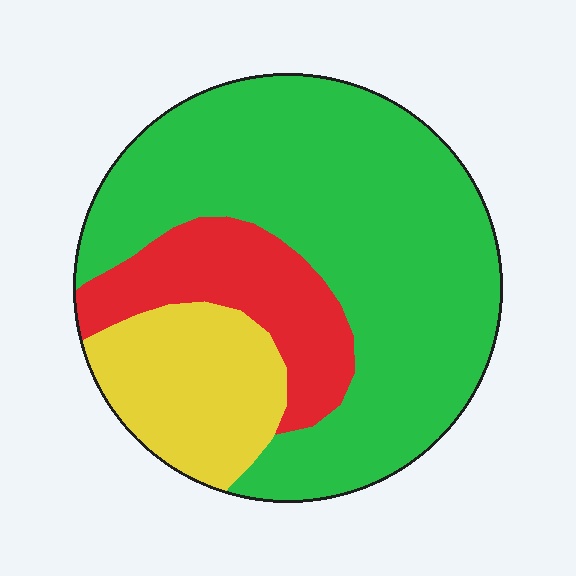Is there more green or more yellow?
Green.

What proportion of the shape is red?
Red covers about 20% of the shape.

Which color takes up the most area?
Green, at roughly 65%.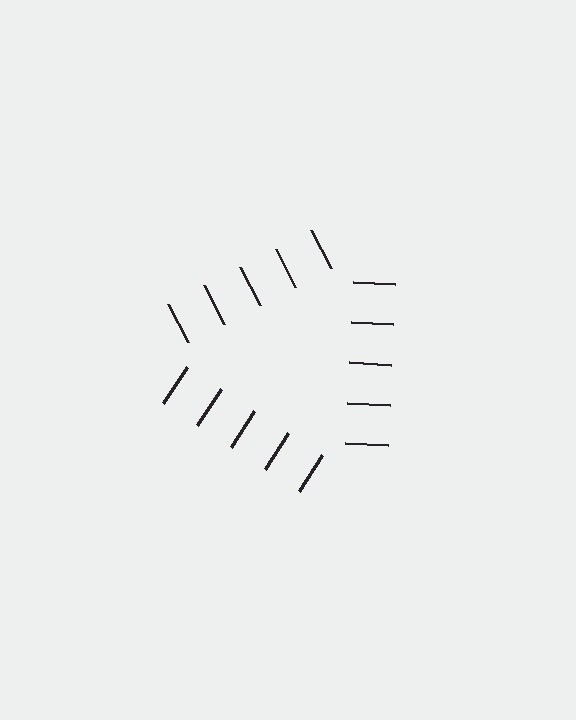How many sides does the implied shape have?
3 sides — the line-ends trace a triangle.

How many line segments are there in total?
15 — 5 along each of the 3 edges.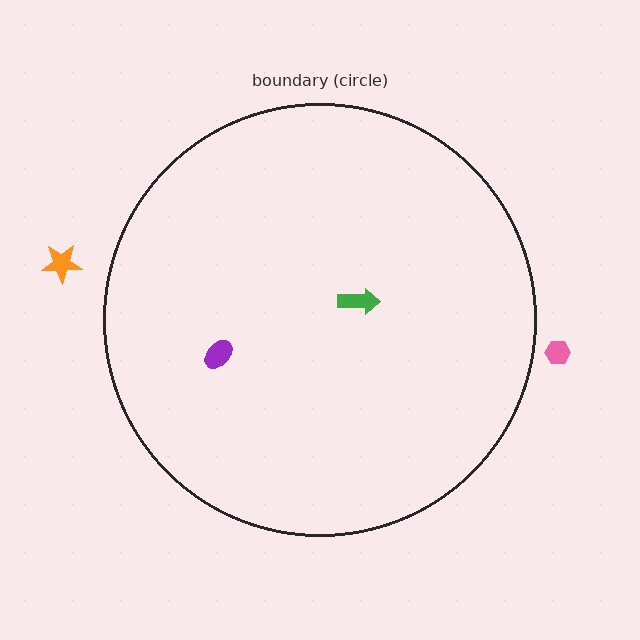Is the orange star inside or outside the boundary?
Outside.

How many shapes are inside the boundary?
2 inside, 2 outside.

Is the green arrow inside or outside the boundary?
Inside.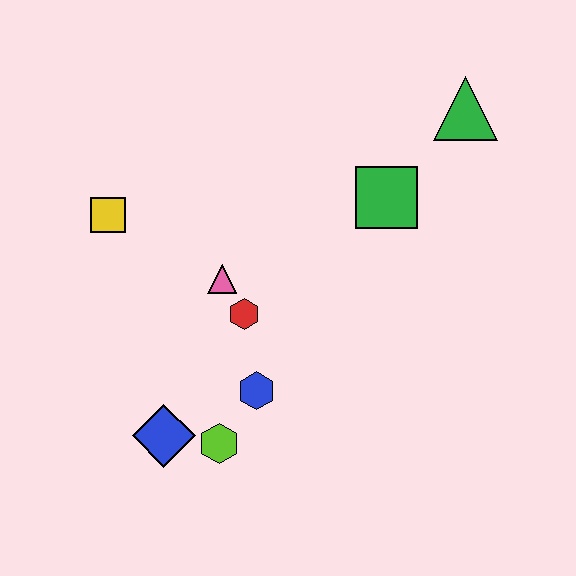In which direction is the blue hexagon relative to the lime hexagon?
The blue hexagon is above the lime hexagon.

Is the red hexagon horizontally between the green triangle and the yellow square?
Yes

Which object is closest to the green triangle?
The green square is closest to the green triangle.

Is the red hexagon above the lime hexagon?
Yes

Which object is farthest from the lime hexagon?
The green triangle is farthest from the lime hexagon.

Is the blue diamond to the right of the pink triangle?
No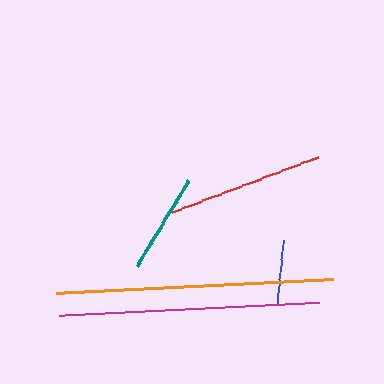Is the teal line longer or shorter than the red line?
The red line is longer than the teal line.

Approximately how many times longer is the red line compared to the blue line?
The red line is approximately 2.5 times the length of the blue line.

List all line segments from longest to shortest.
From longest to shortest: orange, magenta, red, teal, blue.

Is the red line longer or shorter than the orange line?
The orange line is longer than the red line.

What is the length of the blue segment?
The blue segment is approximately 63 pixels long.